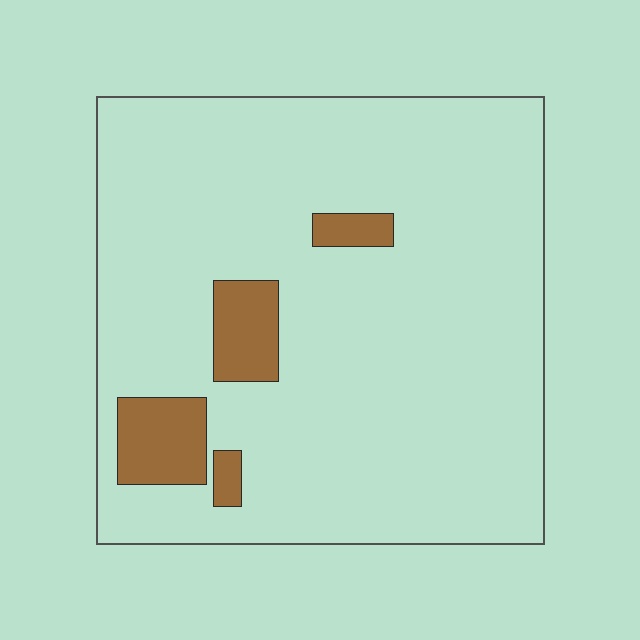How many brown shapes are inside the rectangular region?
4.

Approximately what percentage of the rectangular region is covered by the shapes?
Approximately 10%.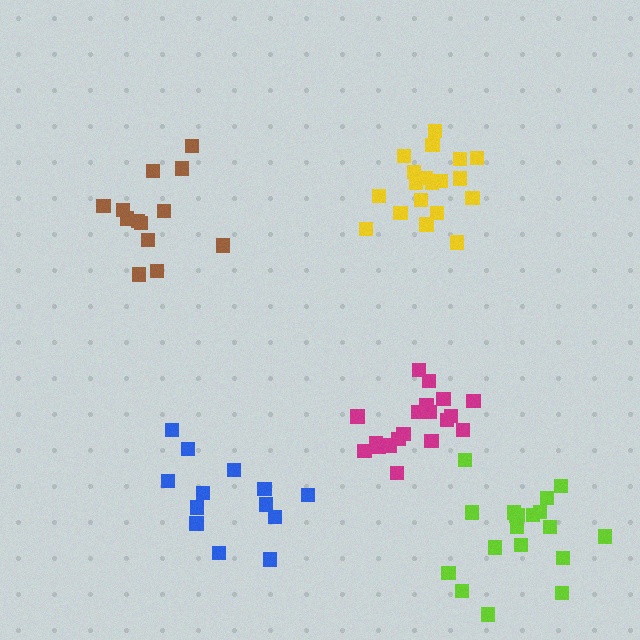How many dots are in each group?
Group 1: 19 dots, Group 2: 13 dots, Group 3: 19 dots, Group 4: 13 dots, Group 5: 19 dots (83 total).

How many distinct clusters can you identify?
There are 5 distinct clusters.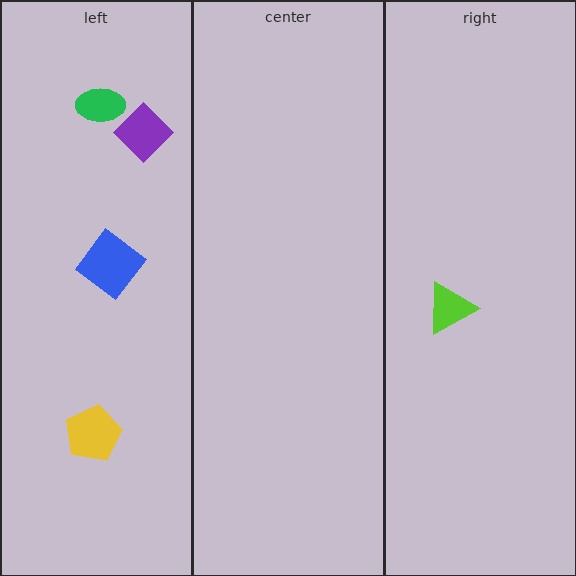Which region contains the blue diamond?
The left region.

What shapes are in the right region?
The lime triangle.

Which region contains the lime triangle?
The right region.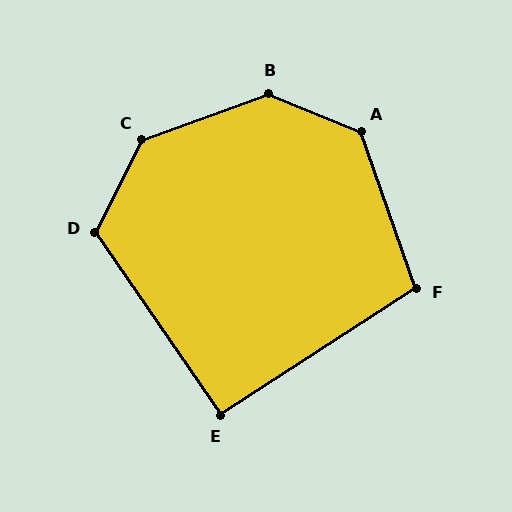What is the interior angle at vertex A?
Approximately 131 degrees (obtuse).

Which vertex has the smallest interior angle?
E, at approximately 92 degrees.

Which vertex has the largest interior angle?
B, at approximately 137 degrees.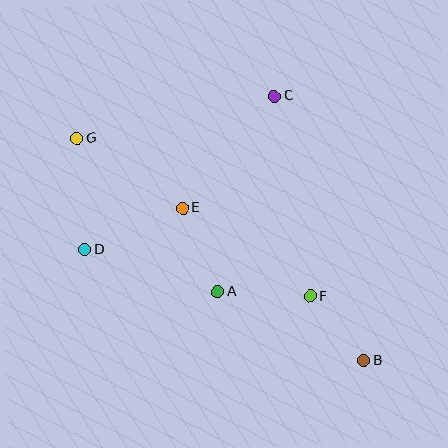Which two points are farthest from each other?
Points B and G are farthest from each other.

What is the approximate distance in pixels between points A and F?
The distance between A and F is approximately 93 pixels.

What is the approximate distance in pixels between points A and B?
The distance between A and B is approximately 162 pixels.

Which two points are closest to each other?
Points B and F are closest to each other.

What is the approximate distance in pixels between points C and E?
The distance between C and E is approximately 145 pixels.